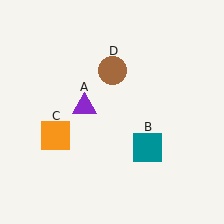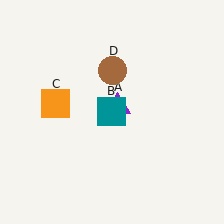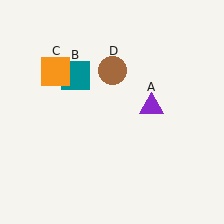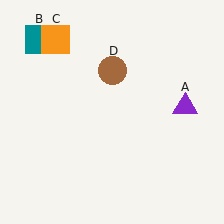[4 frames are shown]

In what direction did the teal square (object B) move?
The teal square (object B) moved up and to the left.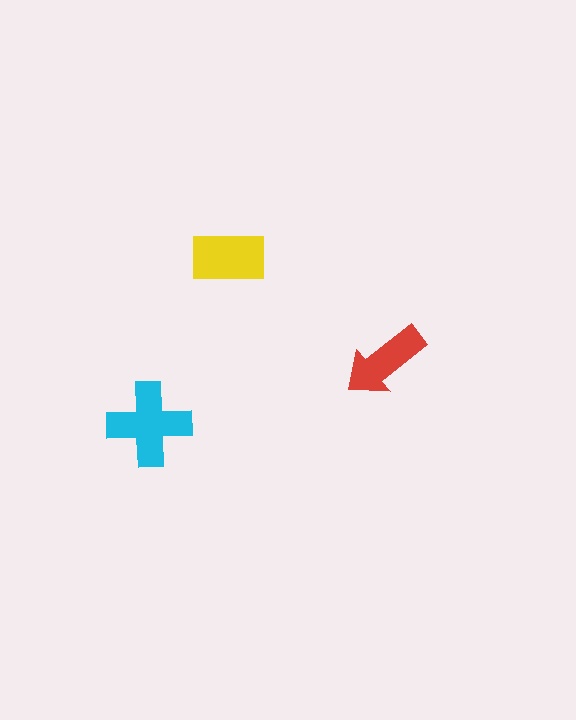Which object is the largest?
The cyan cross.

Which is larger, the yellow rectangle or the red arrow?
The yellow rectangle.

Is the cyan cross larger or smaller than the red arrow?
Larger.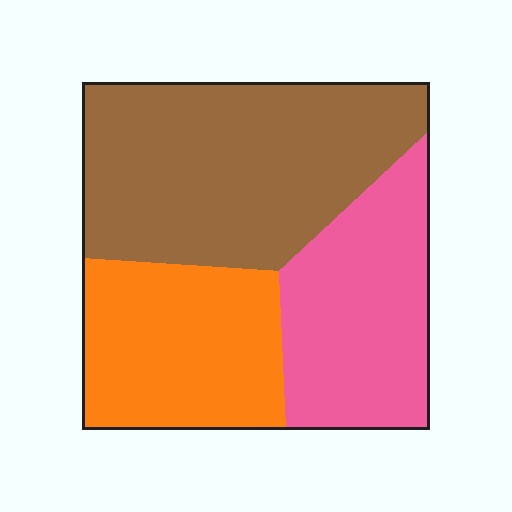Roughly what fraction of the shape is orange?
Orange covers roughly 25% of the shape.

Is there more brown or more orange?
Brown.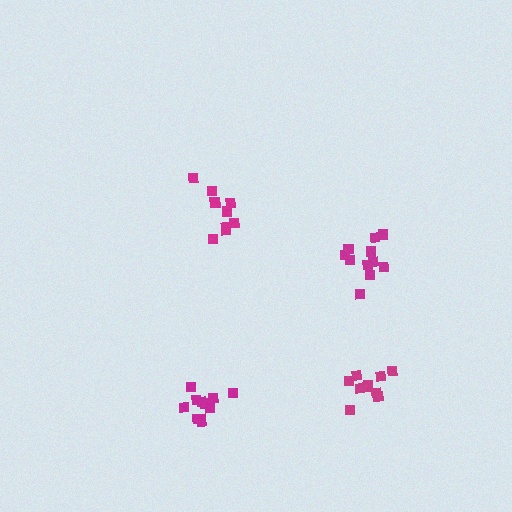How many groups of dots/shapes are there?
There are 4 groups.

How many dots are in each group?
Group 1: 11 dots, Group 2: 10 dots, Group 3: 9 dots, Group 4: 11 dots (41 total).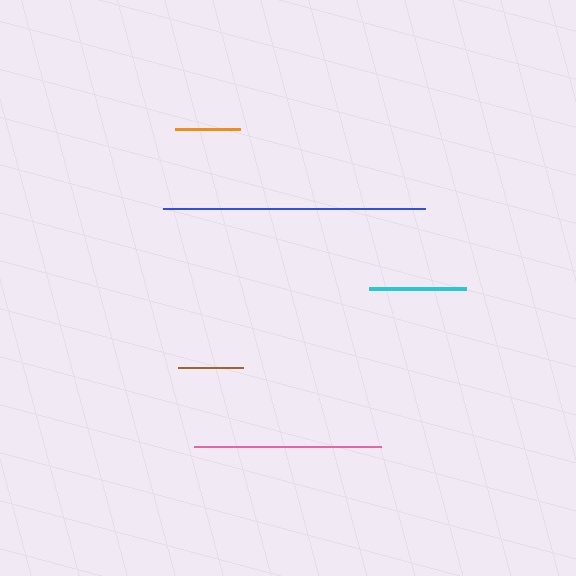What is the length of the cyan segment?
The cyan segment is approximately 97 pixels long.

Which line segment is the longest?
The blue line is the longest at approximately 262 pixels.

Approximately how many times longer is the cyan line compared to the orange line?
The cyan line is approximately 1.5 times the length of the orange line.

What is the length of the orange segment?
The orange segment is approximately 66 pixels long.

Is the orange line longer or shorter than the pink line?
The pink line is longer than the orange line.